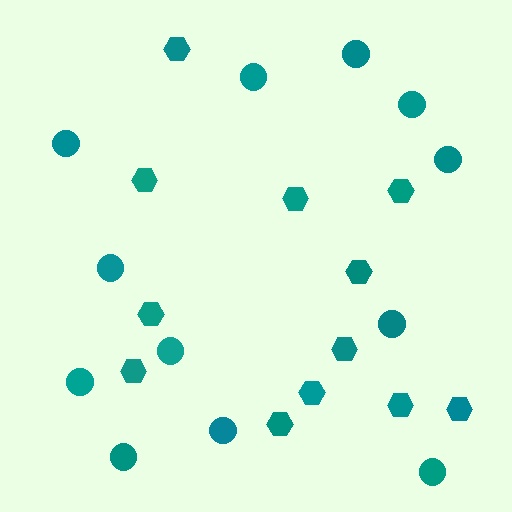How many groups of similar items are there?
There are 2 groups: one group of circles (12) and one group of hexagons (12).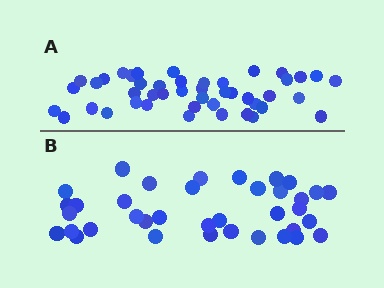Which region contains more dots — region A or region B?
Region A (the top region) has more dots.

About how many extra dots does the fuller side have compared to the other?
Region A has roughly 8 or so more dots than region B.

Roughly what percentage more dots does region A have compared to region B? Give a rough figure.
About 20% more.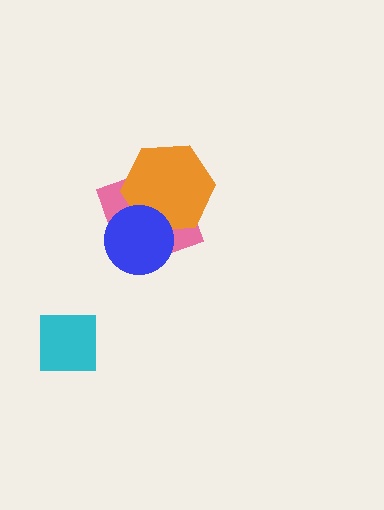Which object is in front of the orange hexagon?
The blue circle is in front of the orange hexagon.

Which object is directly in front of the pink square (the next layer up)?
The orange hexagon is directly in front of the pink square.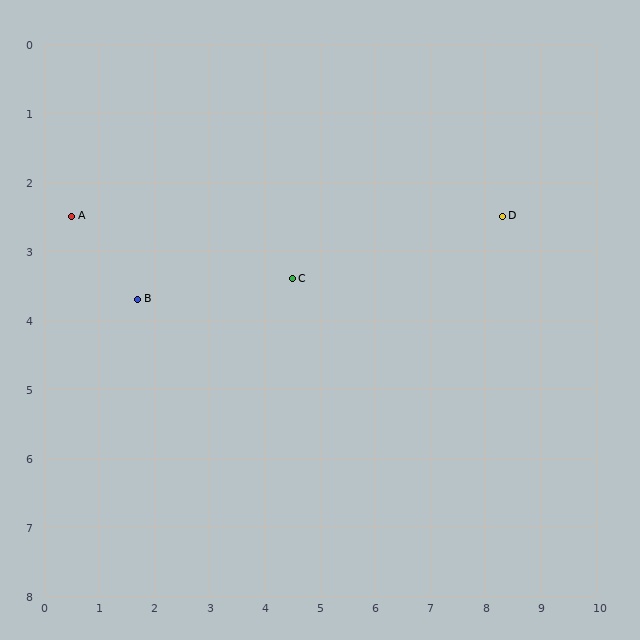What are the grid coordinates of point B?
Point B is at approximately (1.7, 3.7).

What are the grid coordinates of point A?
Point A is at approximately (0.5, 2.5).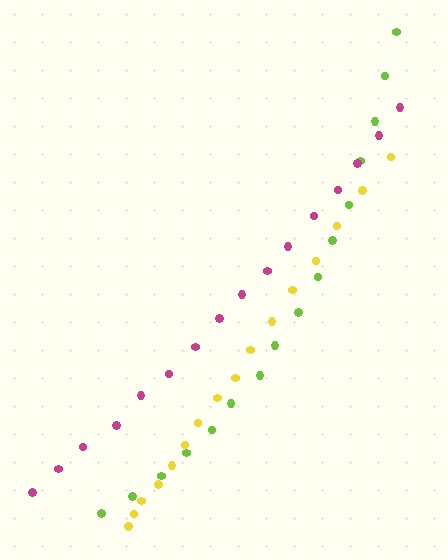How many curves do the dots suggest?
There are 3 distinct paths.